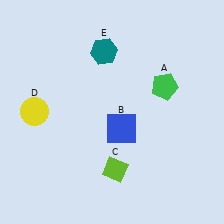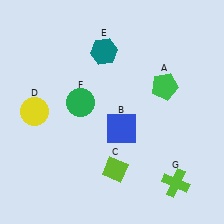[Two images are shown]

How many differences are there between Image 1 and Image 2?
There are 2 differences between the two images.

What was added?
A green circle (F), a lime cross (G) were added in Image 2.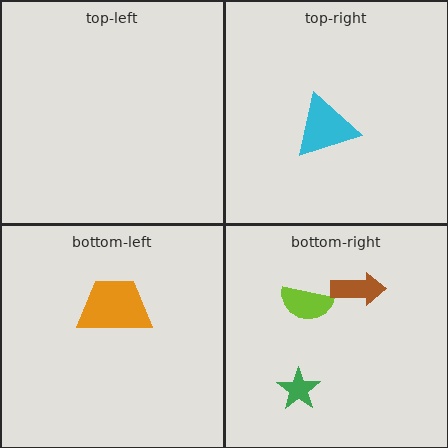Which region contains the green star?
The bottom-right region.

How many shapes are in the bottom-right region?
3.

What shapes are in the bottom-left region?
The orange trapezoid.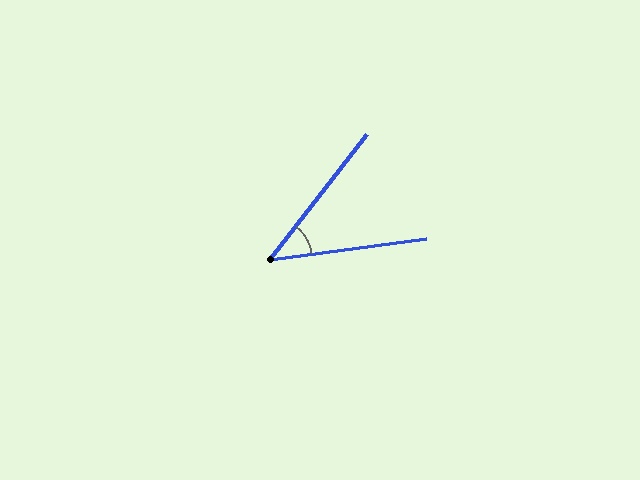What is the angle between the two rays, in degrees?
Approximately 44 degrees.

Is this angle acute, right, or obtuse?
It is acute.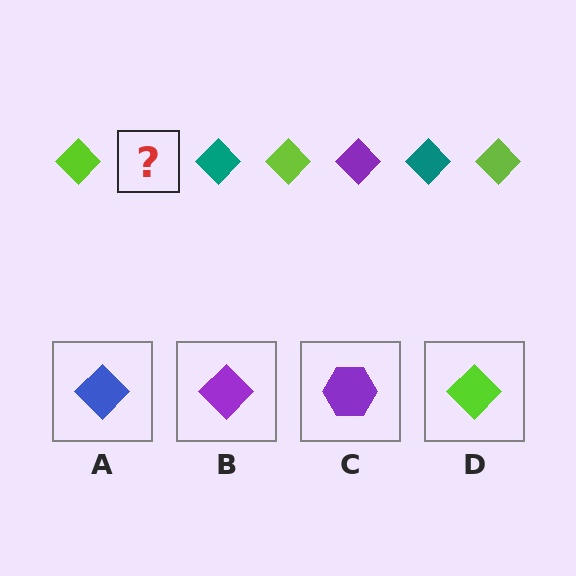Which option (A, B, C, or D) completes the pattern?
B.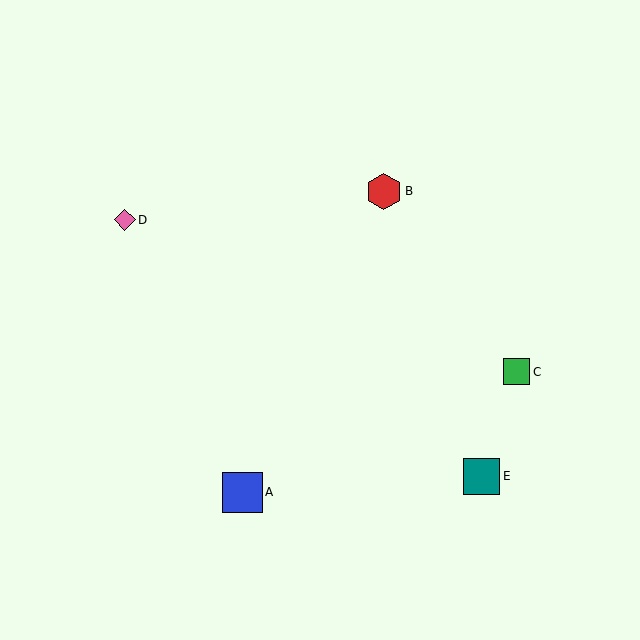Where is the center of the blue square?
The center of the blue square is at (242, 492).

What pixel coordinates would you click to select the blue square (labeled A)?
Click at (242, 492) to select the blue square A.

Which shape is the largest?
The blue square (labeled A) is the largest.